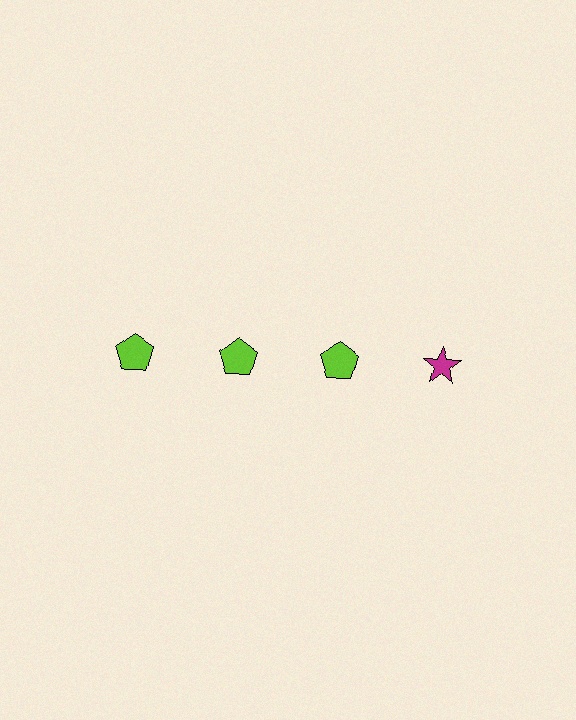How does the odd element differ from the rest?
It differs in both color (magenta instead of lime) and shape (star instead of pentagon).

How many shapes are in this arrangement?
There are 4 shapes arranged in a grid pattern.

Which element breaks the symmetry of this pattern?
The magenta star in the top row, second from right column breaks the symmetry. All other shapes are lime pentagons.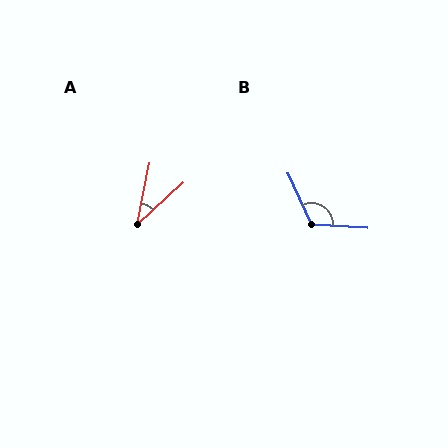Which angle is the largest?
B, at approximately 118 degrees.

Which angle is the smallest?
A, at approximately 36 degrees.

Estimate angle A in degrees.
Approximately 36 degrees.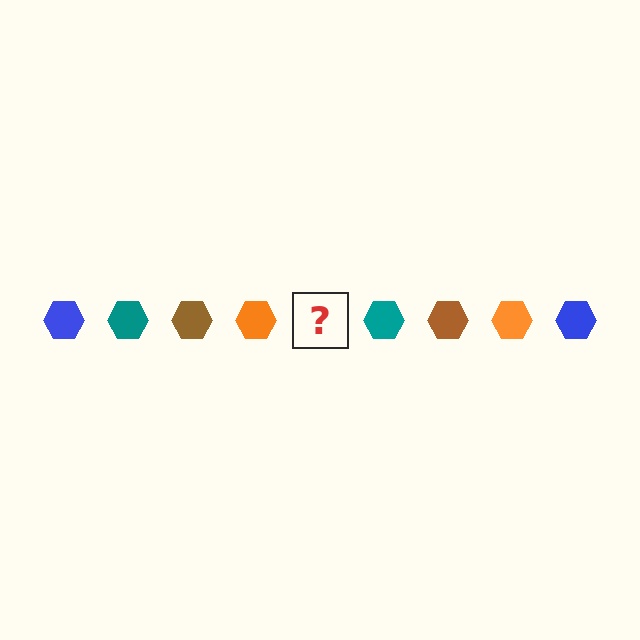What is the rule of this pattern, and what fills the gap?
The rule is that the pattern cycles through blue, teal, brown, orange hexagons. The gap should be filled with a blue hexagon.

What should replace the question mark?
The question mark should be replaced with a blue hexagon.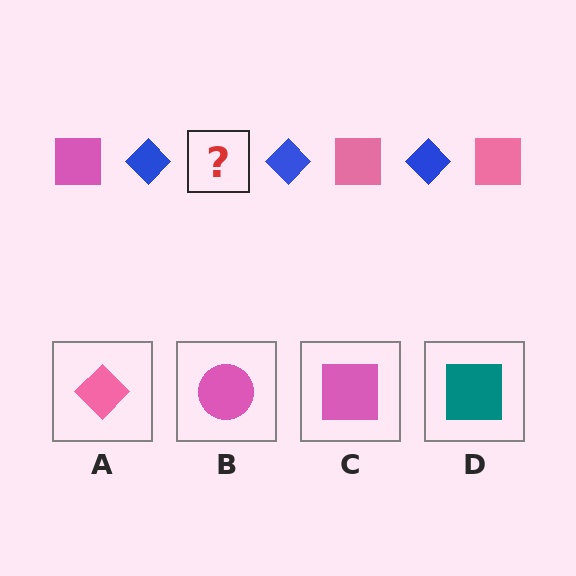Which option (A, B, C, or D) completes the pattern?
C.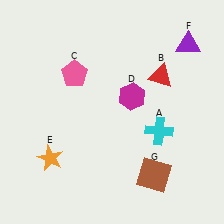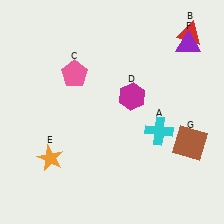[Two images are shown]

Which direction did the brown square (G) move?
The brown square (G) moved right.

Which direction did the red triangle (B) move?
The red triangle (B) moved up.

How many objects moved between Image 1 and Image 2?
2 objects moved between the two images.